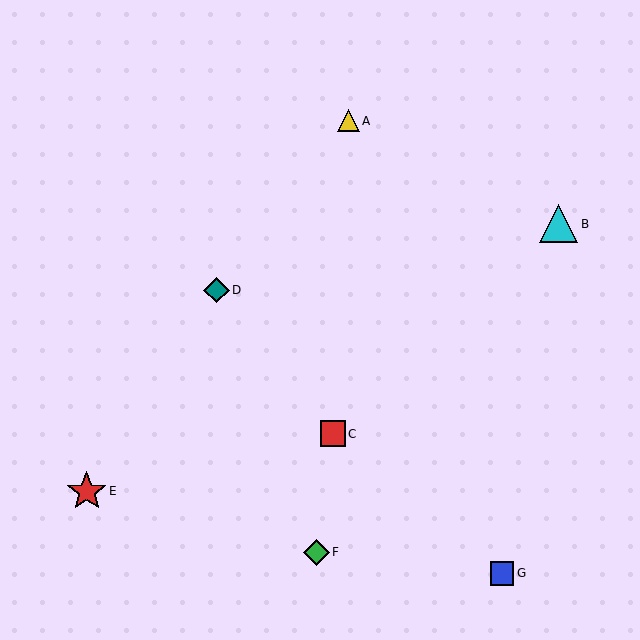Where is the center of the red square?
The center of the red square is at (333, 434).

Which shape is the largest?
The red star (labeled E) is the largest.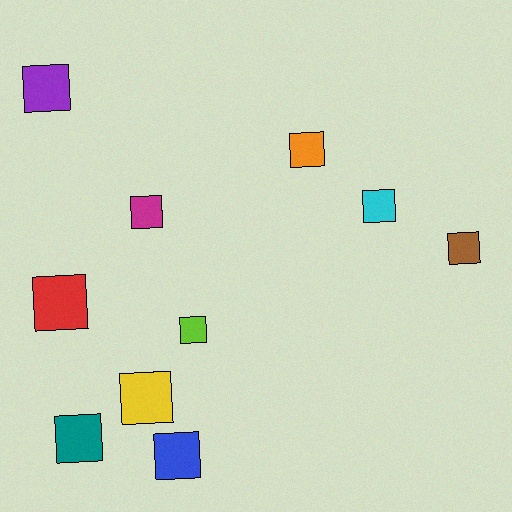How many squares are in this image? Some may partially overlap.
There are 10 squares.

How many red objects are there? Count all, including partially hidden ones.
There is 1 red object.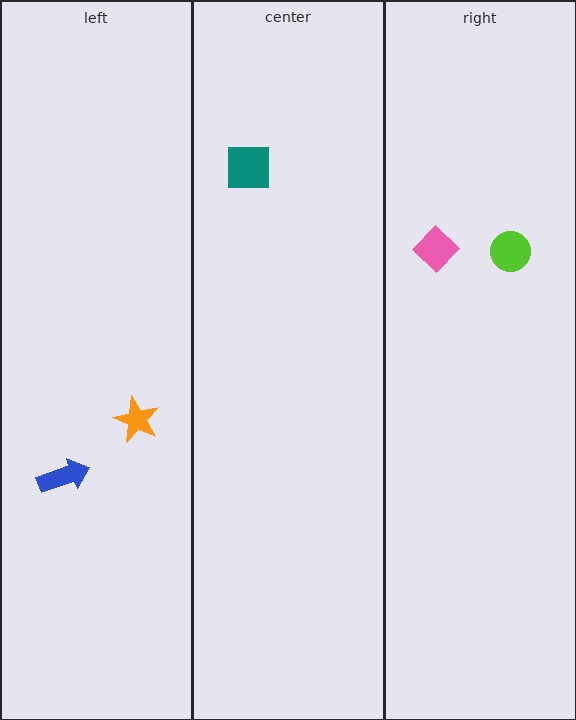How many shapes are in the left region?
2.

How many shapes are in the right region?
2.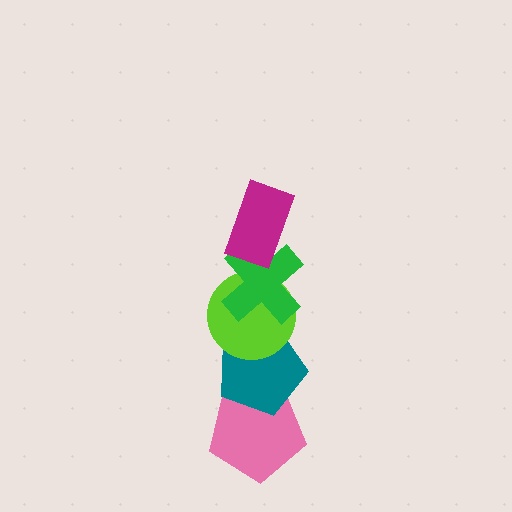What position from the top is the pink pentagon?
The pink pentagon is 5th from the top.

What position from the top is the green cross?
The green cross is 2nd from the top.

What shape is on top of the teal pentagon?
The lime circle is on top of the teal pentagon.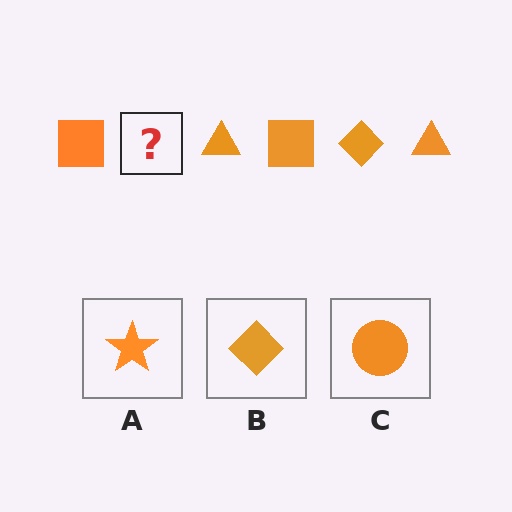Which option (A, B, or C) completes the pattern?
B.